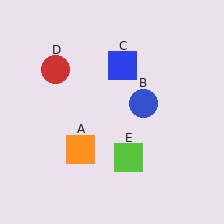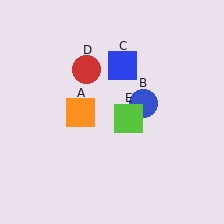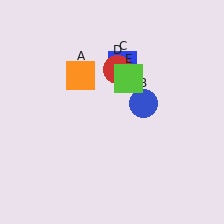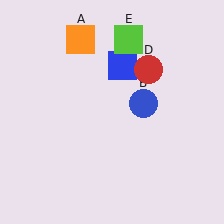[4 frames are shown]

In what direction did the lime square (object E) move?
The lime square (object E) moved up.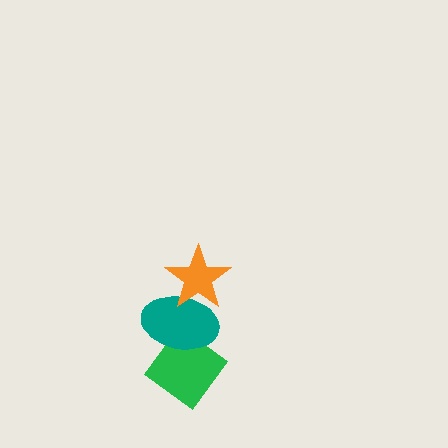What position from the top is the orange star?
The orange star is 1st from the top.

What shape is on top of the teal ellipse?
The orange star is on top of the teal ellipse.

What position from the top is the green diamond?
The green diamond is 3rd from the top.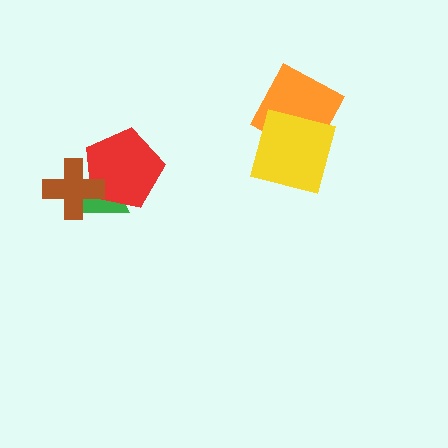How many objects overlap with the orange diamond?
1 object overlaps with the orange diamond.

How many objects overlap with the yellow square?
1 object overlaps with the yellow square.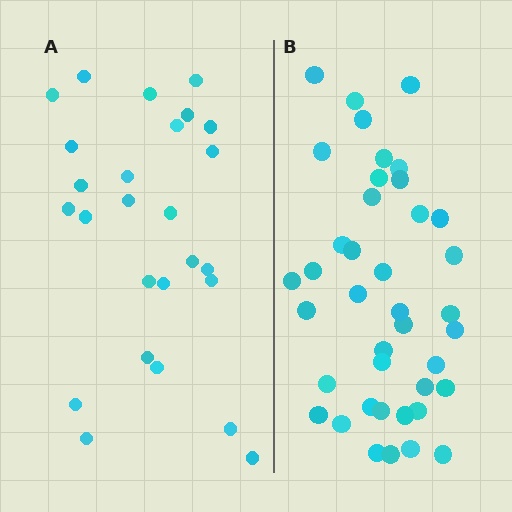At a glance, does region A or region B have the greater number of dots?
Region B (the right region) has more dots.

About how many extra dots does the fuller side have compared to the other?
Region B has approximately 15 more dots than region A.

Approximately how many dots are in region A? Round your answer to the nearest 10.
About 30 dots. (The exact count is 26, which rounds to 30.)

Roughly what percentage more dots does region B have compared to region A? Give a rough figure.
About 55% more.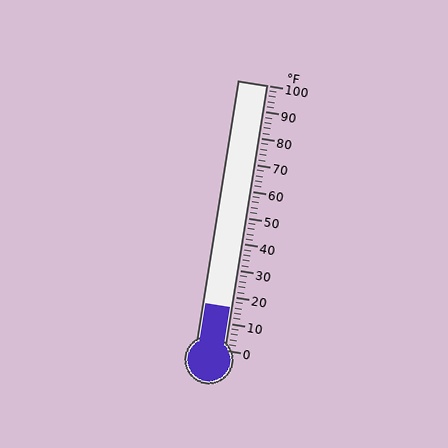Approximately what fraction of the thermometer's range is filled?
The thermometer is filled to approximately 15% of its range.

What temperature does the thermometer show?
The thermometer shows approximately 16°F.